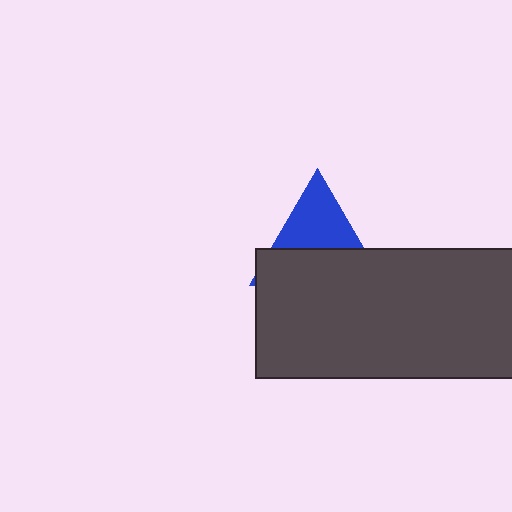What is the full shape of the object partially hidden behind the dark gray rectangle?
The partially hidden object is a blue triangle.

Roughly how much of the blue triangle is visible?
About half of it is visible (roughly 46%).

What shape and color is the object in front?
The object in front is a dark gray rectangle.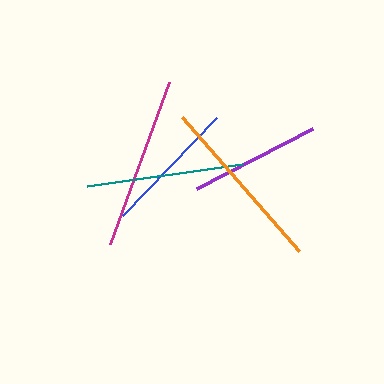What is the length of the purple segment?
The purple segment is approximately 130 pixels long.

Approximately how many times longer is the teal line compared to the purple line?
The teal line is approximately 1.2 times the length of the purple line.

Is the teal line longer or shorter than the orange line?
The orange line is longer than the teal line.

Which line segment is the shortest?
The purple line is the shortest at approximately 130 pixels.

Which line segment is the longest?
The orange line is the longest at approximately 178 pixels.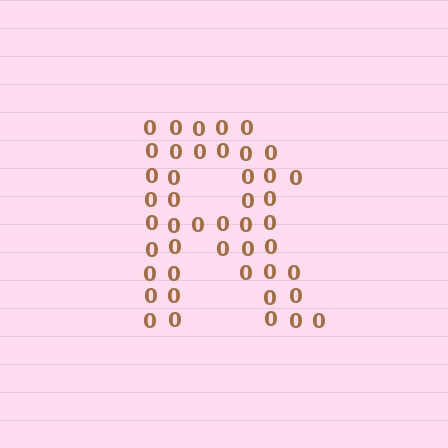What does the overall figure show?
The overall figure shows the letter R.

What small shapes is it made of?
It is made of small digit 0's.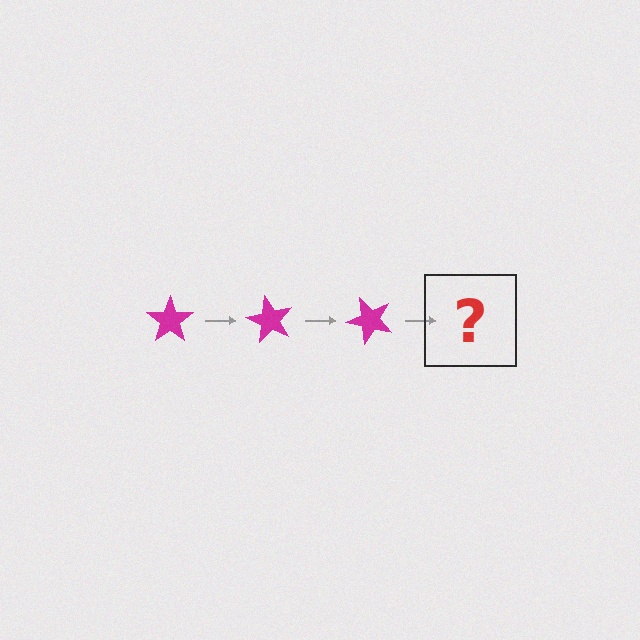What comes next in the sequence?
The next element should be a magenta star rotated 180 degrees.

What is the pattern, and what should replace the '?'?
The pattern is that the star rotates 60 degrees each step. The '?' should be a magenta star rotated 180 degrees.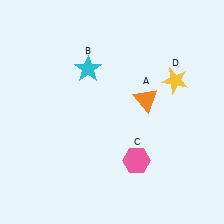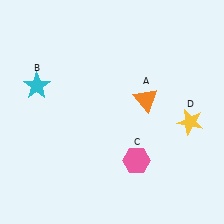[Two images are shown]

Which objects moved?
The objects that moved are: the cyan star (B), the yellow star (D).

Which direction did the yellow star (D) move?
The yellow star (D) moved down.